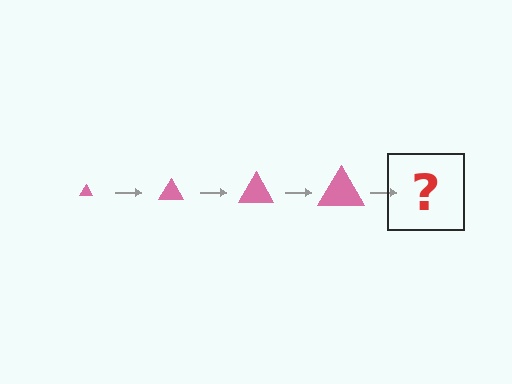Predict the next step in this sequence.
The next step is a pink triangle, larger than the previous one.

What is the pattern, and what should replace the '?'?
The pattern is that the triangle gets progressively larger each step. The '?' should be a pink triangle, larger than the previous one.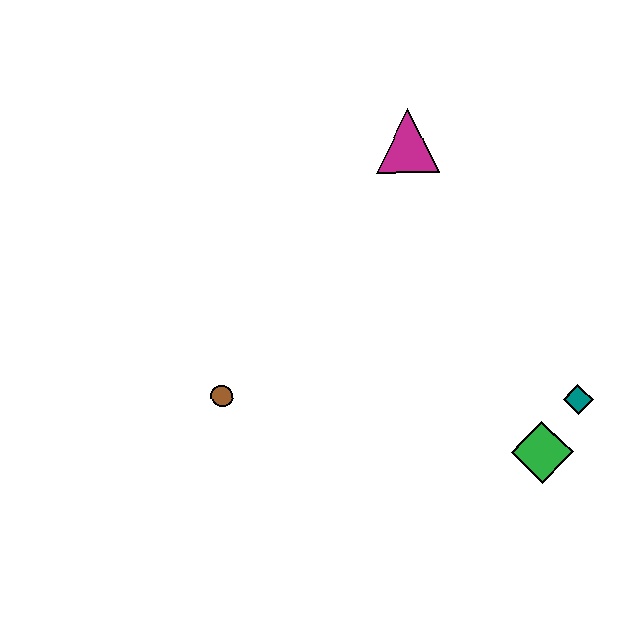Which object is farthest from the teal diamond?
The brown circle is farthest from the teal diamond.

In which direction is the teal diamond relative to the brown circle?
The teal diamond is to the right of the brown circle.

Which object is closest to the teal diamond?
The green diamond is closest to the teal diamond.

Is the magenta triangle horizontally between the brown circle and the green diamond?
Yes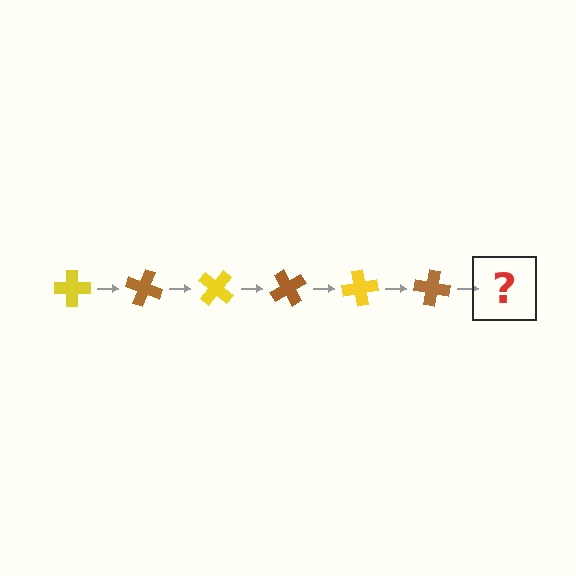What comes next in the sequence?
The next element should be a yellow cross, rotated 120 degrees from the start.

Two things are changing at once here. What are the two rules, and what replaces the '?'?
The two rules are that it rotates 20 degrees each step and the color cycles through yellow and brown. The '?' should be a yellow cross, rotated 120 degrees from the start.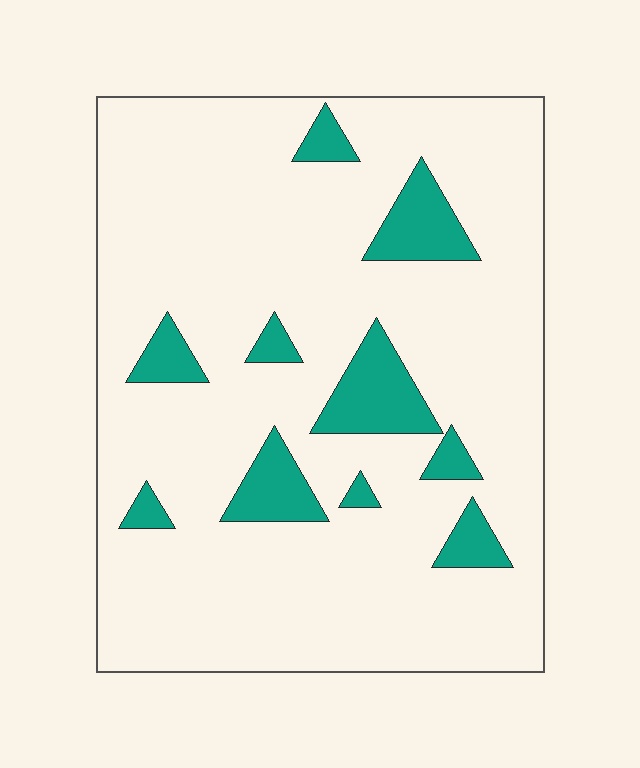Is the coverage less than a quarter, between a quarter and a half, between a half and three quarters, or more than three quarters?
Less than a quarter.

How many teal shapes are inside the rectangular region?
10.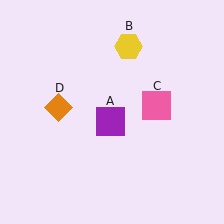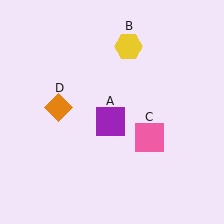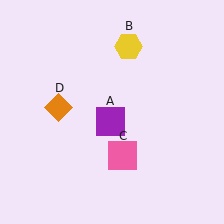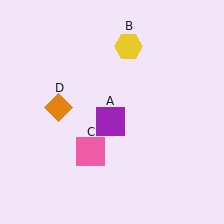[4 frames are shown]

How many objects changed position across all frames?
1 object changed position: pink square (object C).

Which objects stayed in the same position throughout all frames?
Purple square (object A) and yellow hexagon (object B) and orange diamond (object D) remained stationary.